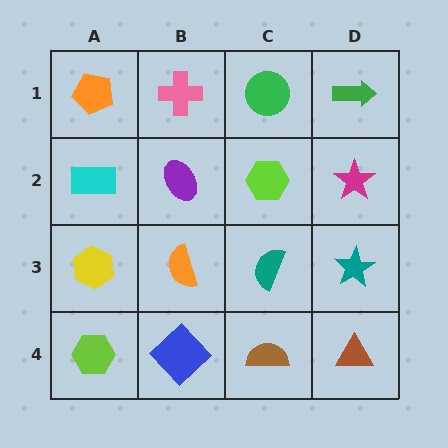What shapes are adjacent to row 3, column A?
A cyan rectangle (row 2, column A), a lime hexagon (row 4, column A), an orange semicircle (row 3, column B).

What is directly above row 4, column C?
A teal semicircle.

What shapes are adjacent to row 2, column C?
A green circle (row 1, column C), a teal semicircle (row 3, column C), a purple ellipse (row 2, column B), a magenta star (row 2, column D).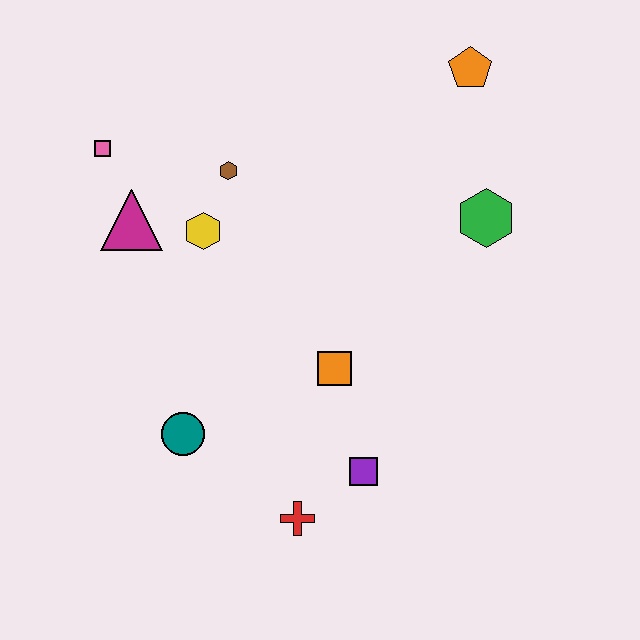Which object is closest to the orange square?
The purple square is closest to the orange square.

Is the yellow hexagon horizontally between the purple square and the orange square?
No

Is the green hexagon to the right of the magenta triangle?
Yes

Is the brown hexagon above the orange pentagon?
No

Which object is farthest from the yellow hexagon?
The orange pentagon is farthest from the yellow hexagon.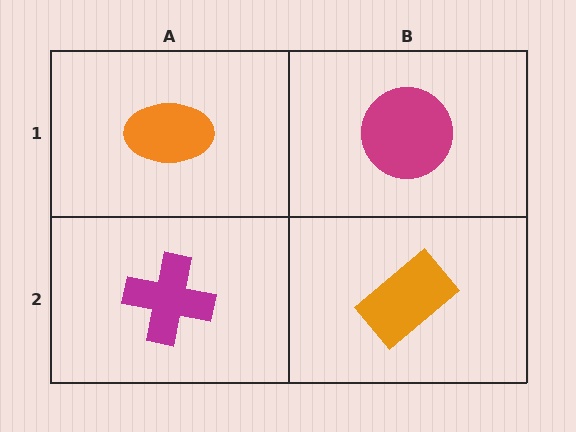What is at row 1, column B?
A magenta circle.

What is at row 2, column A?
A magenta cross.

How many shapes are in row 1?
2 shapes.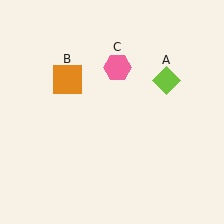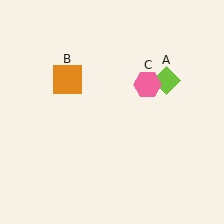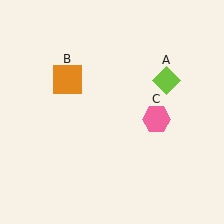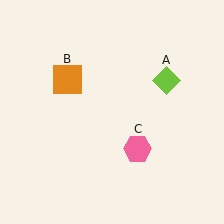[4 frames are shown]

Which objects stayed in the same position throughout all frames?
Lime diamond (object A) and orange square (object B) remained stationary.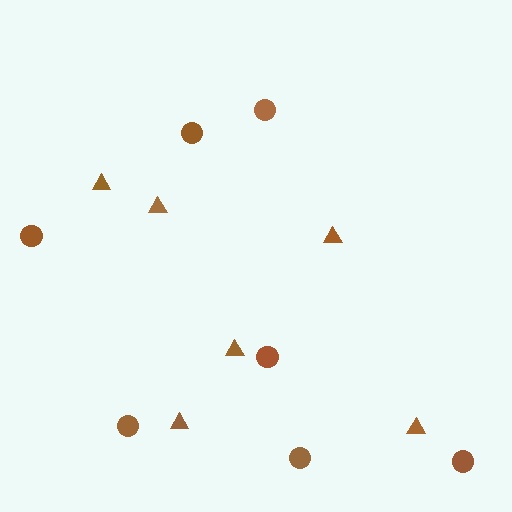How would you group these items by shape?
There are 2 groups: one group of triangles (6) and one group of circles (7).